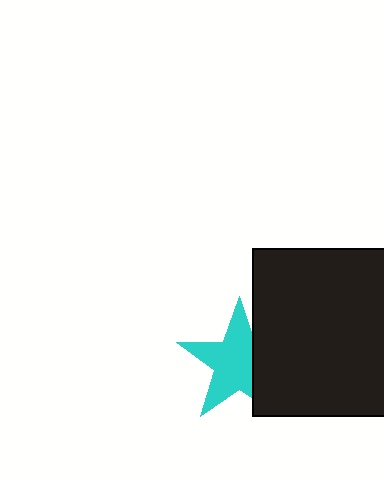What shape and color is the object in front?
The object in front is a black square.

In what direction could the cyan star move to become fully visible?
The cyan star could move left. That would shift it out from behind the black square entirely.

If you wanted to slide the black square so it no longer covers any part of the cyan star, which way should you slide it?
Slide it right — that is the most direct way to separate the two shapes.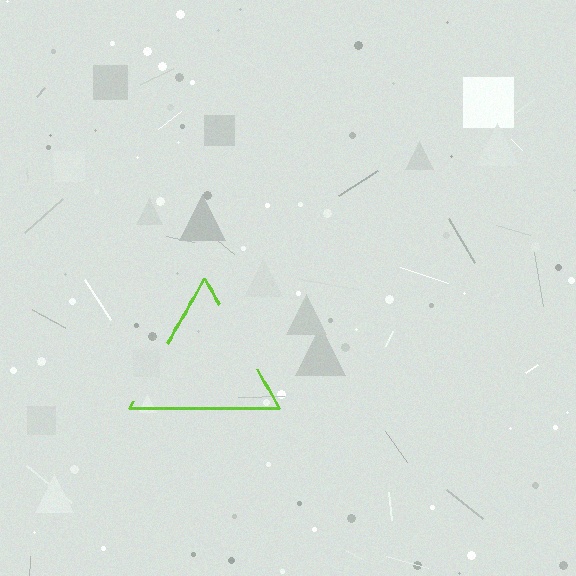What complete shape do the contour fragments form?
The contour fragments form a triangle.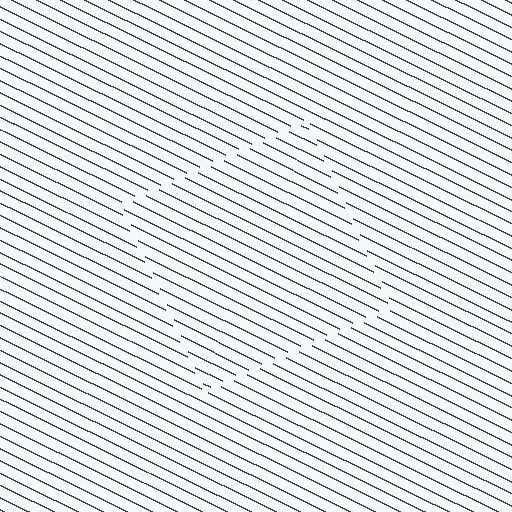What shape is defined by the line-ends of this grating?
An illusory square. The interior of the shape contains the same grating, shifted by half a period — the contour is defined by the phase discontinuity where line-ends from the inner and outer gratings abut.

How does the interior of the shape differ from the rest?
The interior of the shape contains the same grating, shifted by half a period — the contour is defined by the phase discontinuity where line-ends from the inner and outer gratings abut.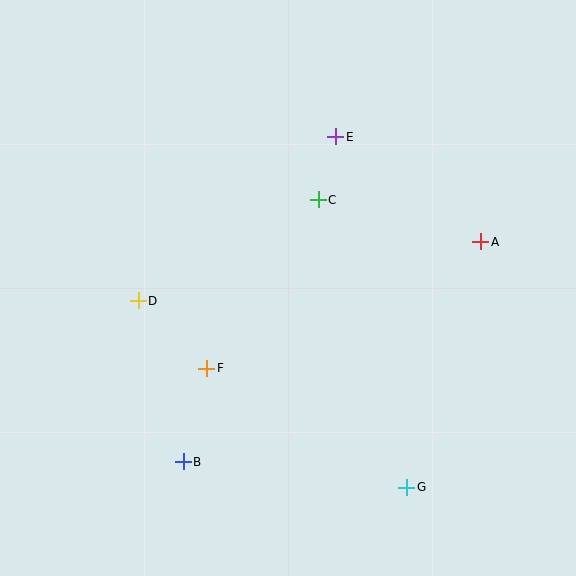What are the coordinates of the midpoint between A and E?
The midpoint between A and E is at (408, 189).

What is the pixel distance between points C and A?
The distance between C and A is 168 pixels.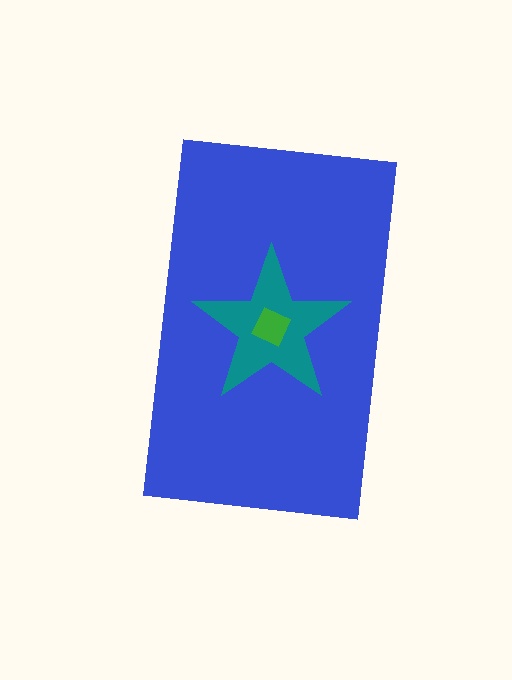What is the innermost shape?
The green square.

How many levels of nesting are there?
3.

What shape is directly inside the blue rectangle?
The teal star.